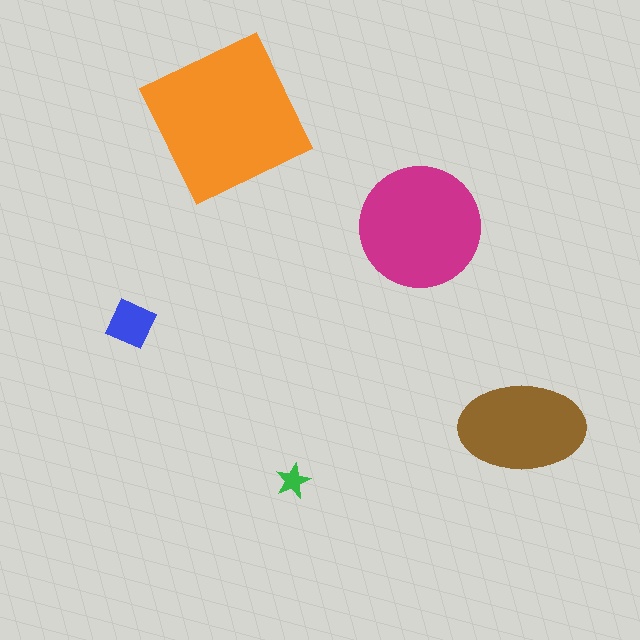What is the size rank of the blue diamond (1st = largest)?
4th.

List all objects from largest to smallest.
The orange square, the magenta circle, the brown ellipse, the blue diamond, the green star.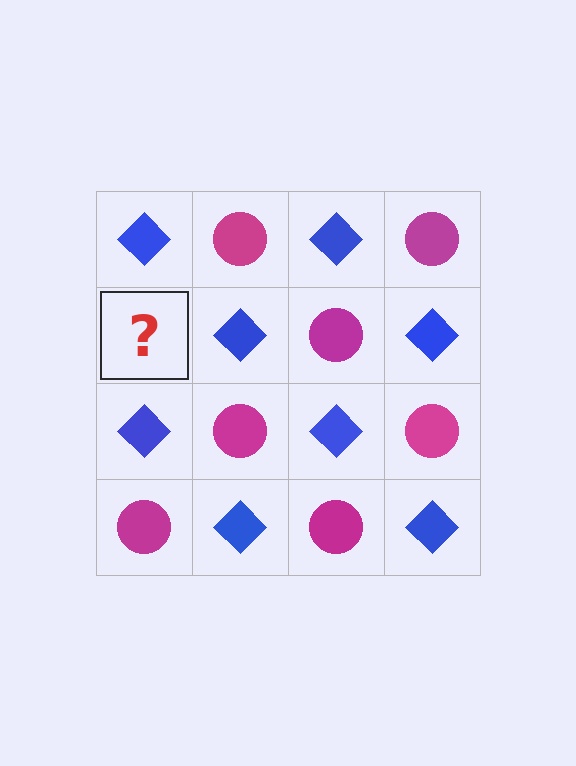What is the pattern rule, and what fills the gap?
The rule is that it alternates blue diamond and magenta circle in a checkerboard pattern. The gap should be filled with a magenta circle.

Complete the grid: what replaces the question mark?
The question mark should be replaced with a magenta circle.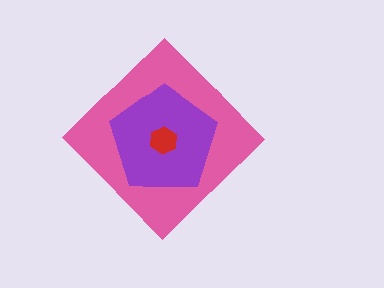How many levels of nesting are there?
3.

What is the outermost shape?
The pink diamond.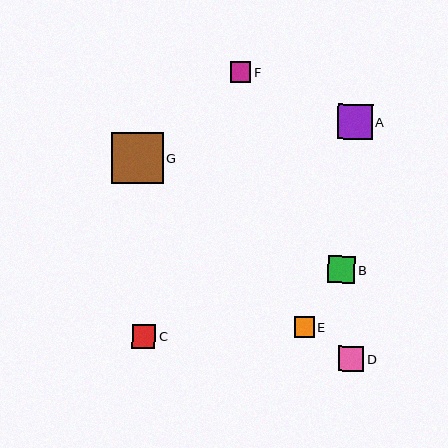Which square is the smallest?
Square E is the smallest with a size of approximately 20 pixels.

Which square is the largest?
Square G is the largest with a size of approximately 52 pixels.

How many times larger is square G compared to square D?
Square G is approximately 2.1 times the size of square D.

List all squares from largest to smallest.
From largest to smallest: G, A, B, D, C, F, E.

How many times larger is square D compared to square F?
Square D is approximately 1.2 times the size of square F.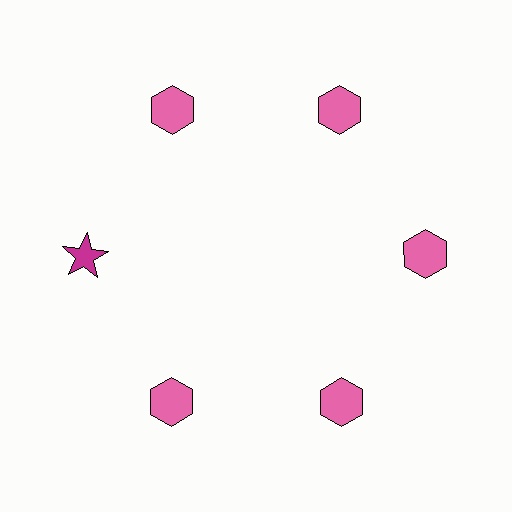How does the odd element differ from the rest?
It differs in both color (magenta instead of pink) and shape (star instead of hexagon).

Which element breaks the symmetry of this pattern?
The magenta star at roughly the 9 o'clock position breaks the symmetry. All other shapes are pink hexagons.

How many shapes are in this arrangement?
There are 6 shapes arranged in a ring pattern.